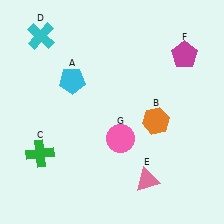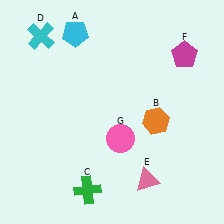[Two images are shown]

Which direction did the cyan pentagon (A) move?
The cyan pentagon (A) moved up.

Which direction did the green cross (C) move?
The green cross (C) moved right.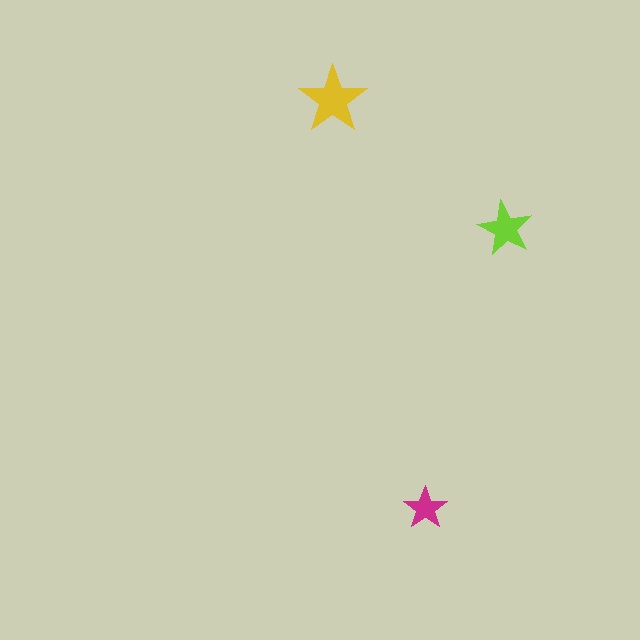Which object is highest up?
The yellow star is topmost.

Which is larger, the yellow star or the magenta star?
The yellow one.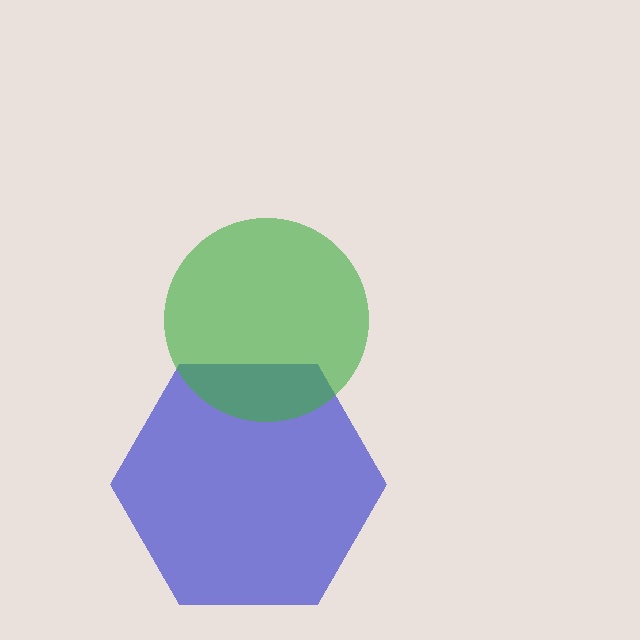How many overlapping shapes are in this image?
There are 2 overlapping shapes in the image.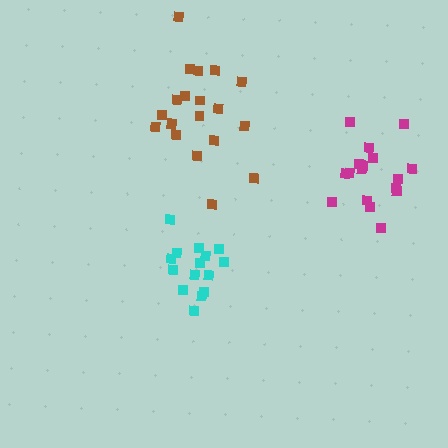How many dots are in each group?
Group 1: 15 dots, Group 2: 17 dots, Group 3: 20 dots (52 total).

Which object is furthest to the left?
The brown cluster is leftmost.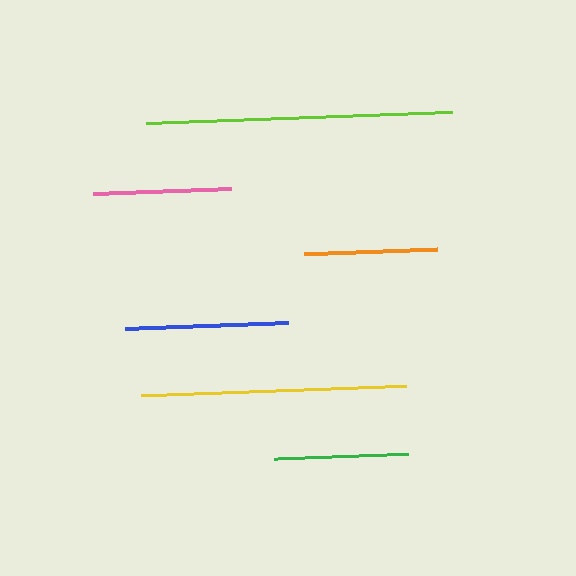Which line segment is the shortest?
The orange line is the shortest at approximately 132 pixels.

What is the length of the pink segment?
The pink segment is approximately 137 pixels long.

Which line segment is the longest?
The lime line is the longest at approximately 307 pixels.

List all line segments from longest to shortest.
From longest to shortest: lime, yellow, blue, pink, green, orange.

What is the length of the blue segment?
The blue segment is approximately 163 pixels long.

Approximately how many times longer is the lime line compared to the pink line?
The lime line is approximately 2.2 times the length of the pink line.